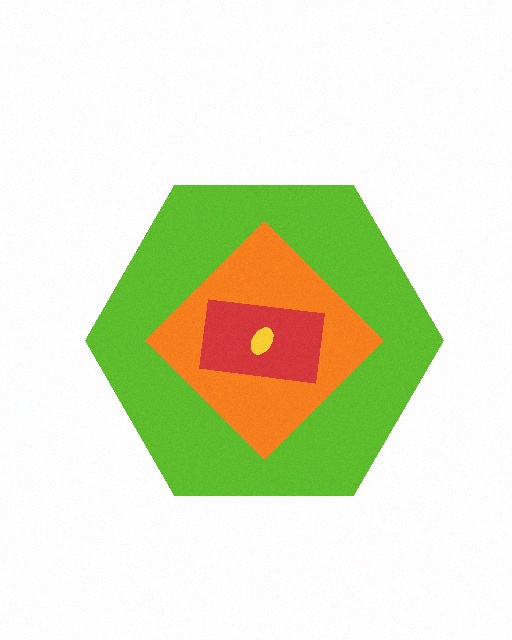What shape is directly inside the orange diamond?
The red rectangle.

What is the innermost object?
The yellow ellipse.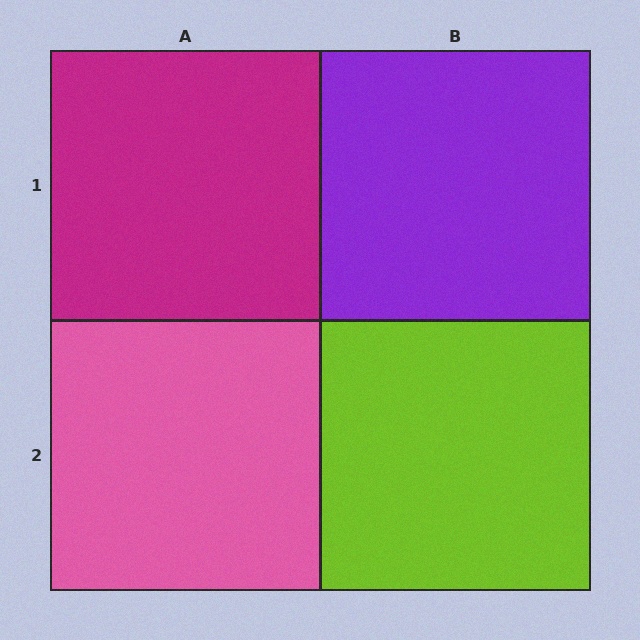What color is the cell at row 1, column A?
Magenta.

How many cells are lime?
1 cell is lime.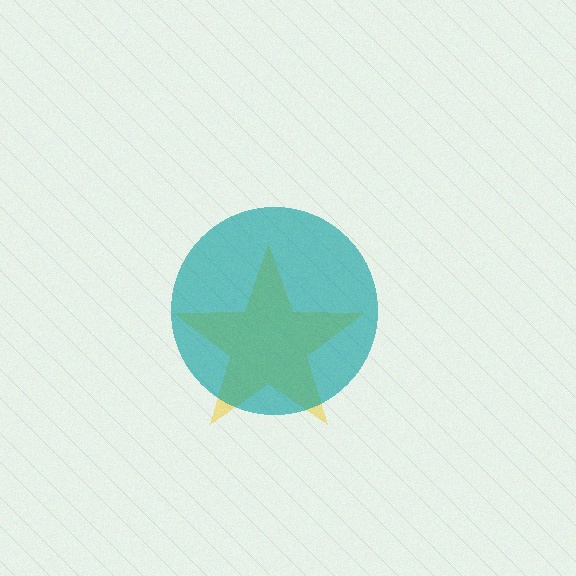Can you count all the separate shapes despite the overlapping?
Yes, there are 2 separate shapes.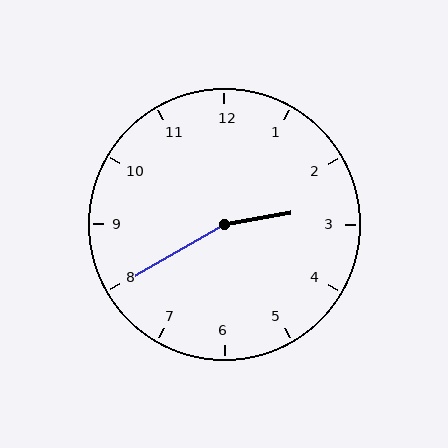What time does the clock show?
2:40.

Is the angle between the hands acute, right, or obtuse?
It is obtuse.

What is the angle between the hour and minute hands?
Approximately 160 degrees.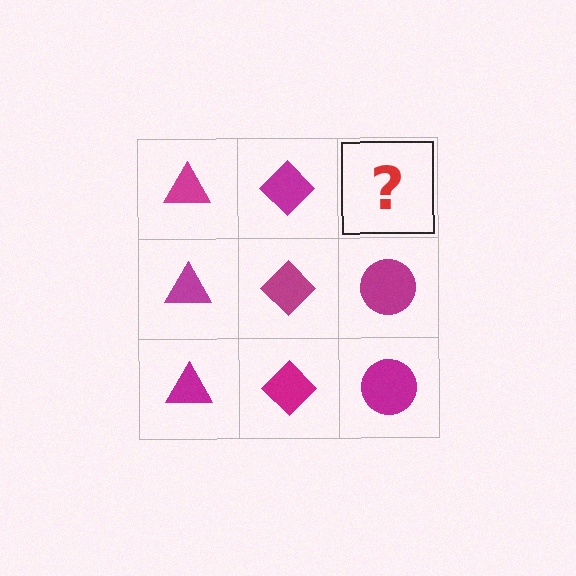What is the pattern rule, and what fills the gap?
The rule is that each column has a consistent shape. The gap should be filled with a magenta circle.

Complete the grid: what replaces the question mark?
The question mark should be replaced with a magenta circle.